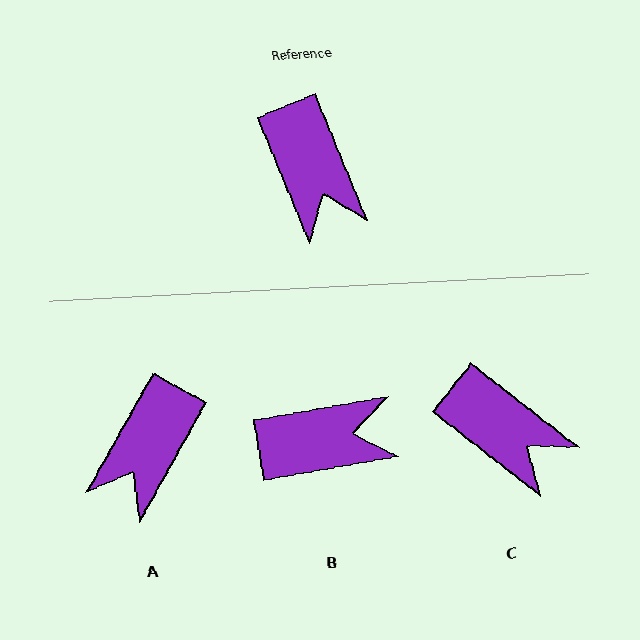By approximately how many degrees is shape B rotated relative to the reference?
Approximately 78 degrees counter-clockwise.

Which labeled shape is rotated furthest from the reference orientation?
B, about 78 degrees away.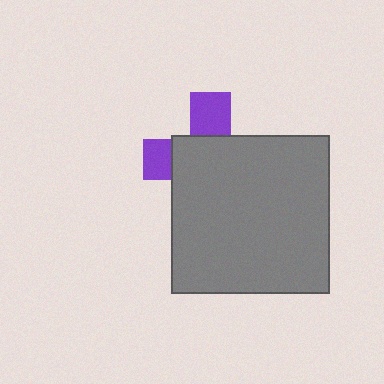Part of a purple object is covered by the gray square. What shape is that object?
It is a cross.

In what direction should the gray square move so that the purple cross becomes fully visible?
The gray square should move toward the lower-right. That is the shortest direction to clear the overlap and leave the purple cross fully visible.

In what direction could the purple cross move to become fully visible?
The purple cross could move toward the upper-left. That would shift it out from behind the gray square entirely.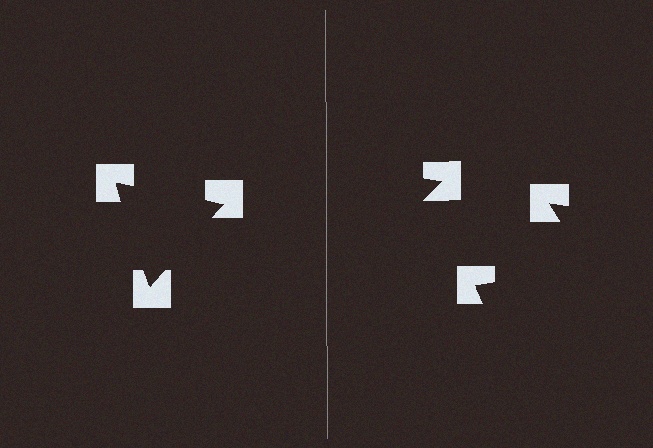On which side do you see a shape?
An illusory triangle appears on the left side. On the right side the wedge cuts are rotated, so no coherent shape forms.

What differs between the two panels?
The notched squares are positioned identically on both sides; only the wedge orientations differ. On the left they align to a triangle; on the right they are misaligned.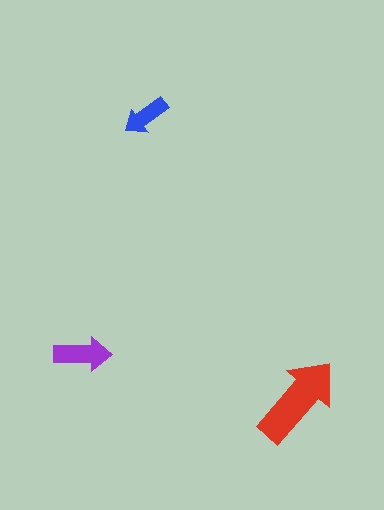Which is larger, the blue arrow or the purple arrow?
The purple one.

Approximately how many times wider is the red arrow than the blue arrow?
About 2 times wider.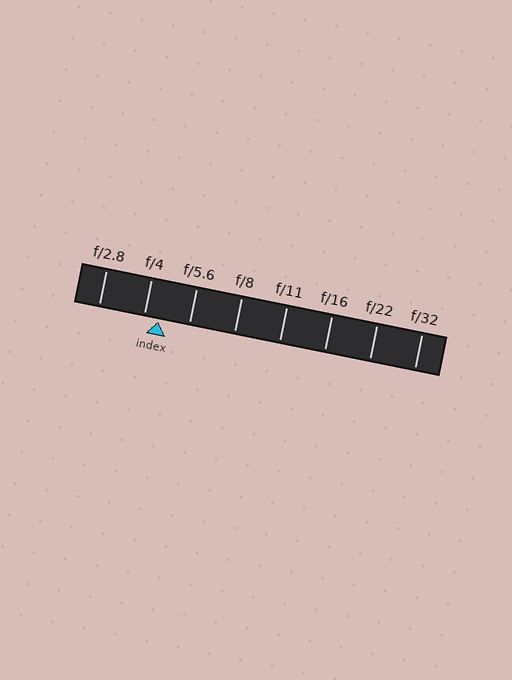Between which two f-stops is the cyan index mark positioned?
The index mark is between f/4 and f/5.6.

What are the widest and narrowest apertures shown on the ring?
The widest aperture shown is f/2.8 and the narrowest is f/32.